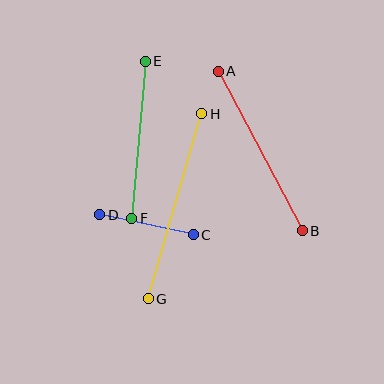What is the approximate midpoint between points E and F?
The midpoint is at approximately (139, 140) pixels.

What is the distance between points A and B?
The distance is approximately 180 pixels.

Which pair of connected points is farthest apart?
Points G and H are farthest apart.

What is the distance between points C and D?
The distance is approximately 96 pixels.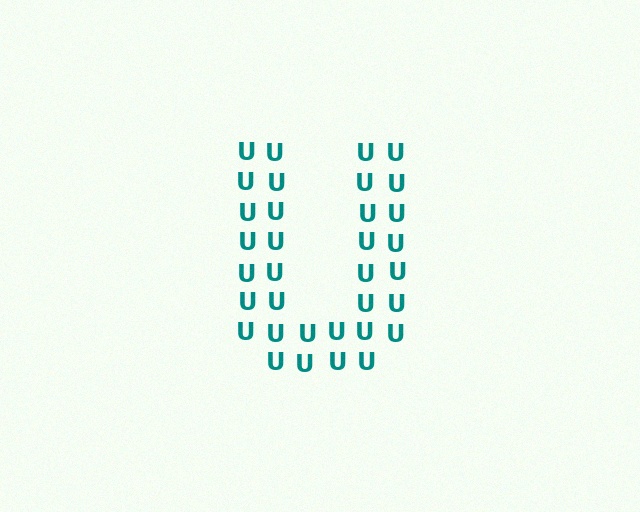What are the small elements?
The small elements are letter U's.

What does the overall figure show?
The overall figure shows the letter U.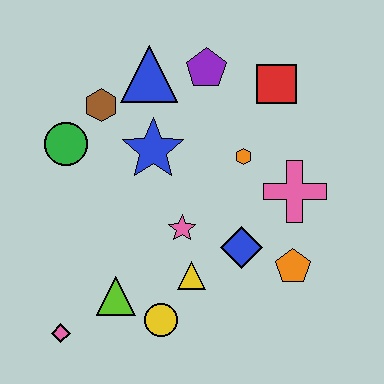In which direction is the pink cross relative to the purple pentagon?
The pink cross is below the purple pentagon.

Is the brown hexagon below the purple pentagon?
Yes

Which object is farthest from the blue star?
The pink diamond is farthest from the blue star.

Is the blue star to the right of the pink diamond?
Yes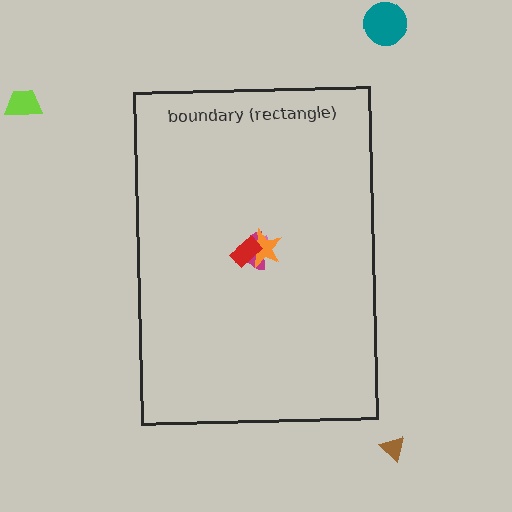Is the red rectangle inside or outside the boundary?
Inside.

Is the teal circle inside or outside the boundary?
Outside.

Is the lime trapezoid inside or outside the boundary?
Outside.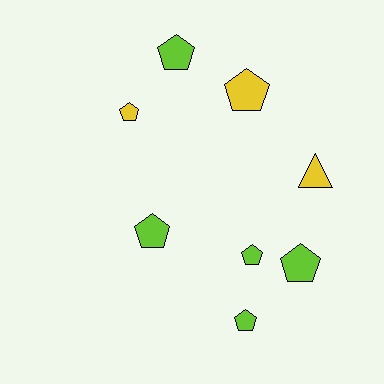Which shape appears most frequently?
Pentagon, with 7 objects.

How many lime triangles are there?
There are no lime triangles.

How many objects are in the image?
There are 8 objects.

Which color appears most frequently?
Lime, with 5 objects.